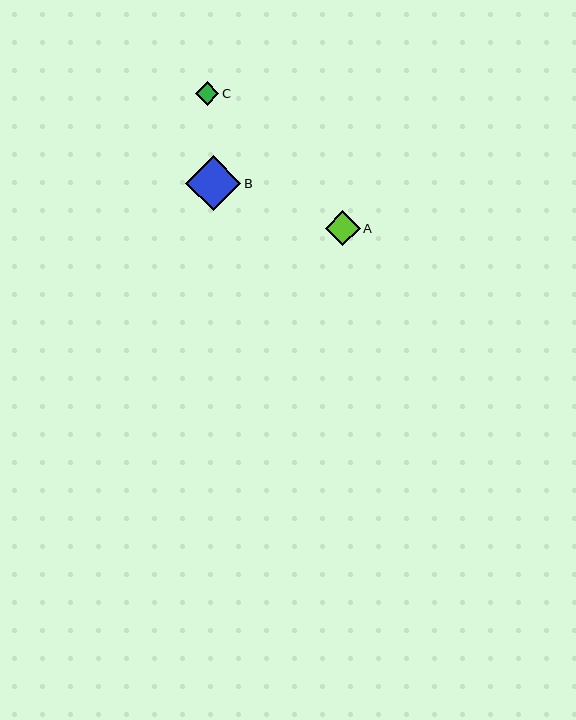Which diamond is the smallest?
Diamond C is the smallest with a size of approximately 24 pixels.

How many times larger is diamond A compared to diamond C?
Diamond A is approximately 1.5 times the size of diamond C.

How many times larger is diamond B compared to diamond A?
Diamond B is approximately 1.6 times the size of diamond A.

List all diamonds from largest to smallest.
From largest to smallest: B, A, C.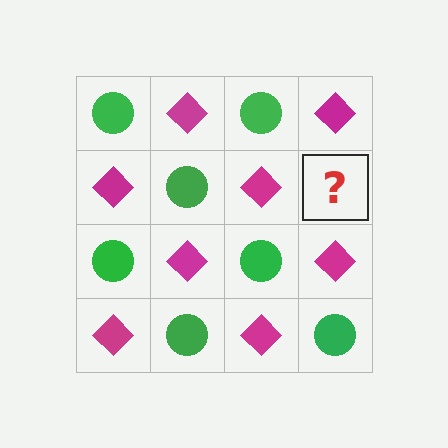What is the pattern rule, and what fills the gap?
The rule is that it alternates green circle and magenta diamond in a checkerboard pattern. The gap should be filled with a green circle.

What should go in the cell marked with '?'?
The missing cell should contain a green circle.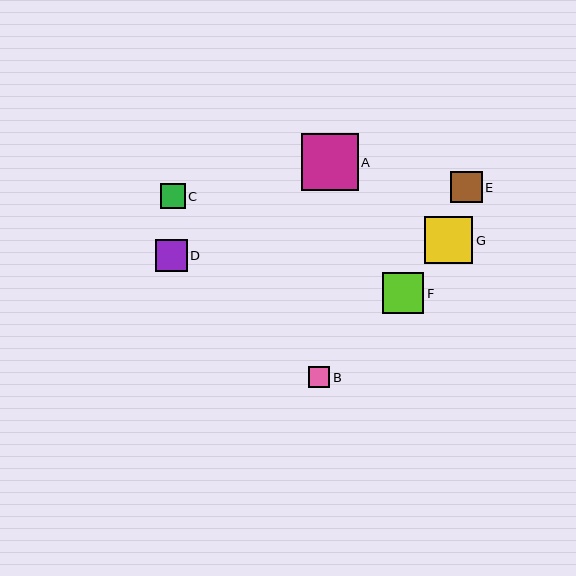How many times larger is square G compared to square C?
Square G is approximately 1.9 times the size of square C.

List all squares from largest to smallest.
From largest to smallest: A, G, F, D, E, C, B.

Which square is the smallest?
Square B is the smallest with a size of approximately 21 pixels.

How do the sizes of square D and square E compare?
Square D and square E are approximately the same size.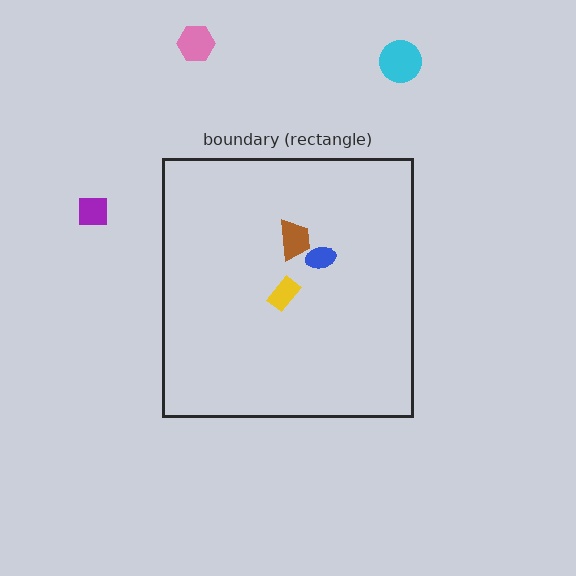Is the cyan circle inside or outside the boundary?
Outside.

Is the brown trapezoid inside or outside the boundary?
Inside.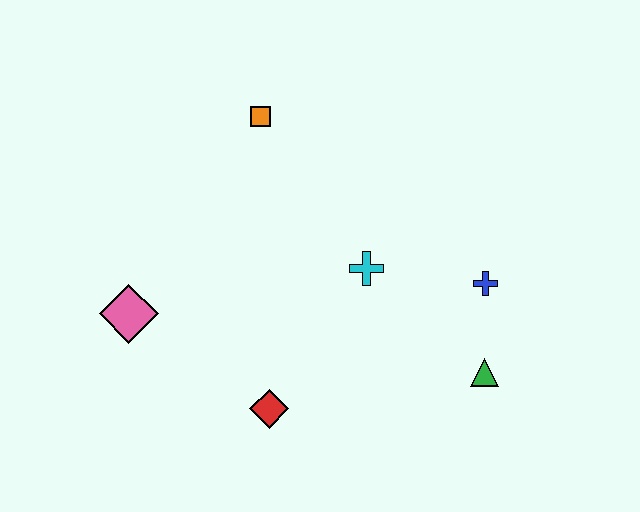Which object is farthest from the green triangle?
The pink diamond is farthest from the green triangle.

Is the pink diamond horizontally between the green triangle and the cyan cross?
No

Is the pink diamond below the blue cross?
Yes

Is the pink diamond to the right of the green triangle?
No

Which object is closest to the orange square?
The cyan cross is closest to the orange square.